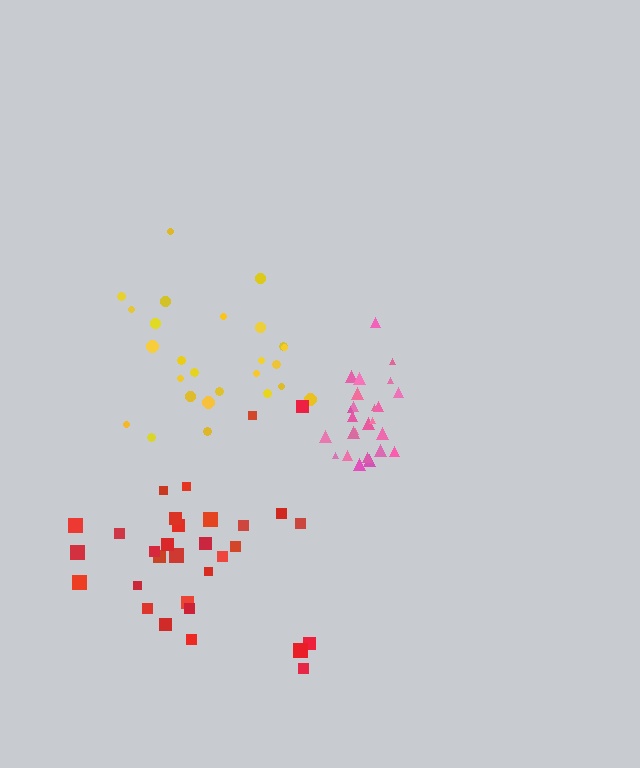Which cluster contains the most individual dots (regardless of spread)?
Red (31).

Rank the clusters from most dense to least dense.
pink, red, yellow.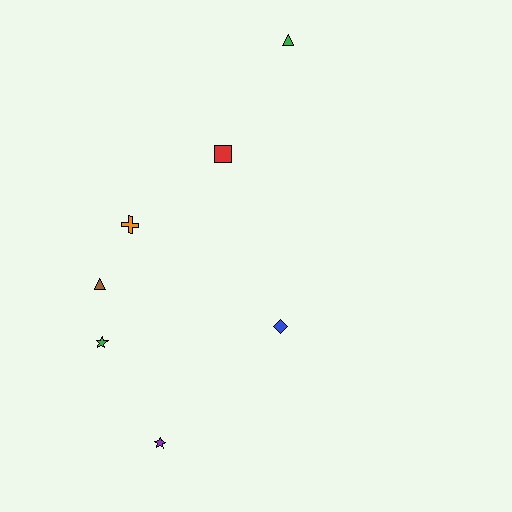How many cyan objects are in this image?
There are no cyan objects.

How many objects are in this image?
There are 7 objects.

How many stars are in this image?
There are 2 stars.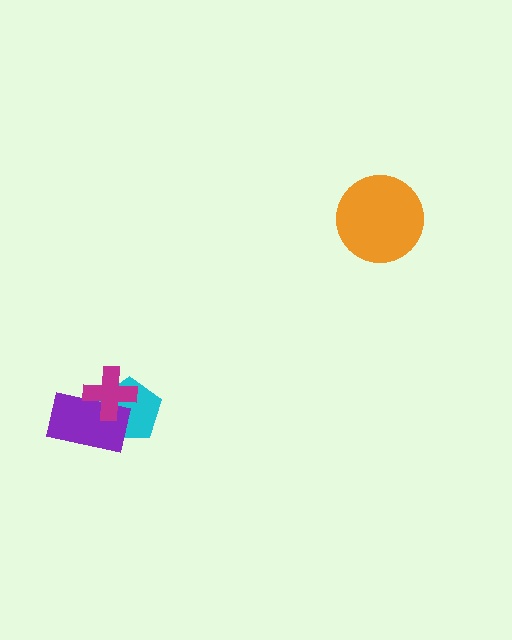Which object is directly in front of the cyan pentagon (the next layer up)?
The purple rectangle is directly in front of the cyan pentagon.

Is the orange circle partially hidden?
No, no other shape covers it.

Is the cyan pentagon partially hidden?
Yes, it is partially covered by another shape.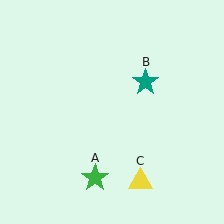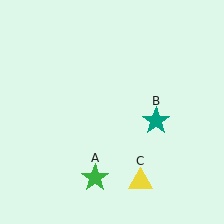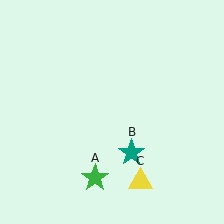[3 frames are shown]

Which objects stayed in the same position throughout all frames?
Green star (object A) and yellow triangle (object C) remained stationary.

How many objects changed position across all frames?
1 object changed position: teal star (object B).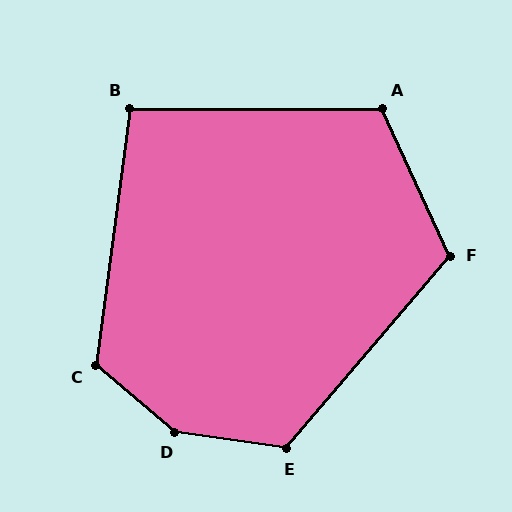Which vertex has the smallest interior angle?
B, at approximately 98 degrees.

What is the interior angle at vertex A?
Approximately 115 degrees (obtuse).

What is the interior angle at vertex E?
Approximately 123 degrees (obtuse).